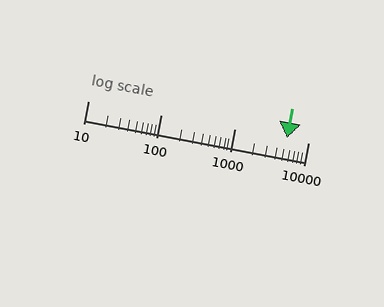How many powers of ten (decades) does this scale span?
The scale spans 3 decades, from 10 to 10000.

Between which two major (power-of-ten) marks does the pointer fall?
The pointer is between 1000 and 10000.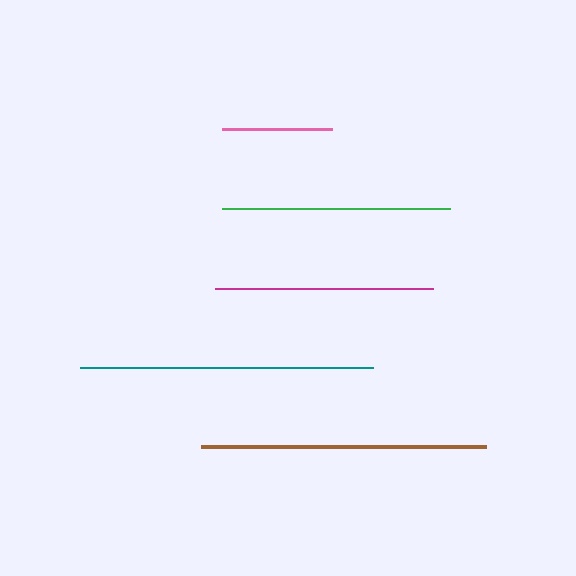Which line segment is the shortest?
The pink line is the shortest at approximately 111 pixels.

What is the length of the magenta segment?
The magenta segment is approximately 219 pixels long.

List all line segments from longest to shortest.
From longest to shortest: teal, brown, green, magenta, pink.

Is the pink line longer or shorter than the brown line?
The brown line is longer than the pink line.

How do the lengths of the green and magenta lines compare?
The green and magenta lines are approximately the same length.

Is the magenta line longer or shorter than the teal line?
The teal line is longer than the magenta line.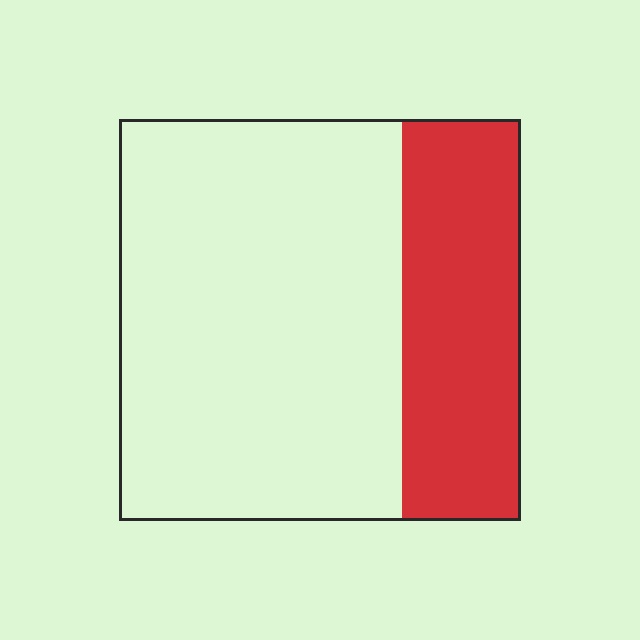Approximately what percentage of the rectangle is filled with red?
Approximately 30%.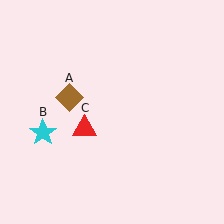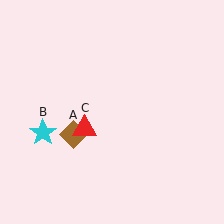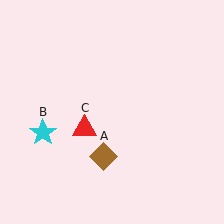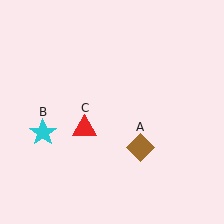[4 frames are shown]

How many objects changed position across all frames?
1 object changed position: brown diamond (object A).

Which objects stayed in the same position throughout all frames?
Cyan star (object B) and red triangle (object C) remained stationary.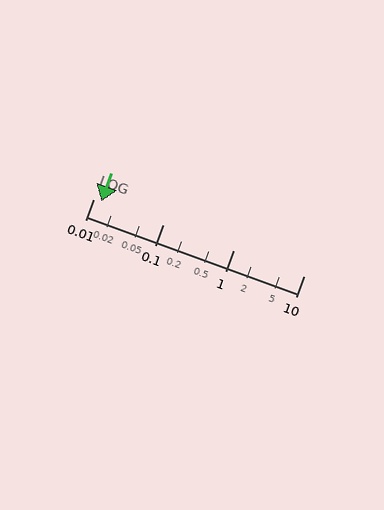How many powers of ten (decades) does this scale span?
The scale spans 3 decades, from 0.01 to 10.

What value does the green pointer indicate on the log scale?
The pointer indicates approximately 0.013.